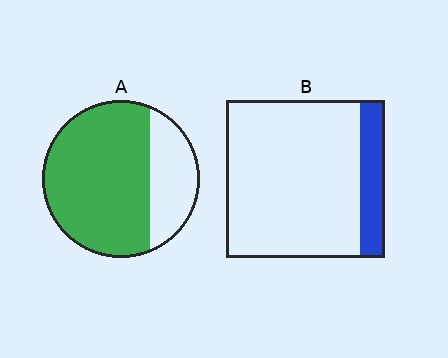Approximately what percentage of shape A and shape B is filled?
A is approximately 75% and B is approximately 15%.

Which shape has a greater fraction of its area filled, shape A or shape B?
Shape A.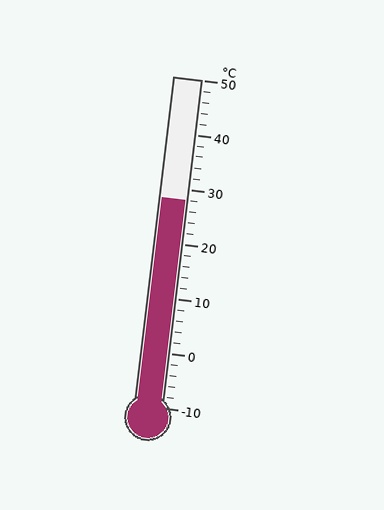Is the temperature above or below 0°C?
The temperature is above 0°C.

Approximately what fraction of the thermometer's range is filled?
The thermometer is filled to approximately 65% of its range.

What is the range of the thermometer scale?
The thermometer scale ranges from -10°C to 50°C.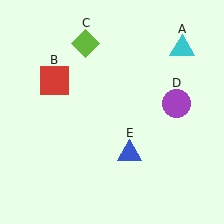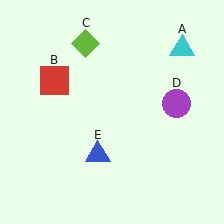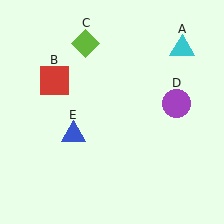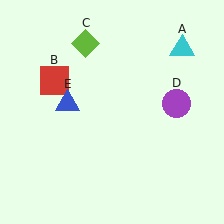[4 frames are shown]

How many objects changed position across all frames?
1 object changed position: blue triangle (object E).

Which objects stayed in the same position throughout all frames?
Cyan triangle (object A) and red square (object B) and lime diamond (object C) and purple circle (object D) remained stationary.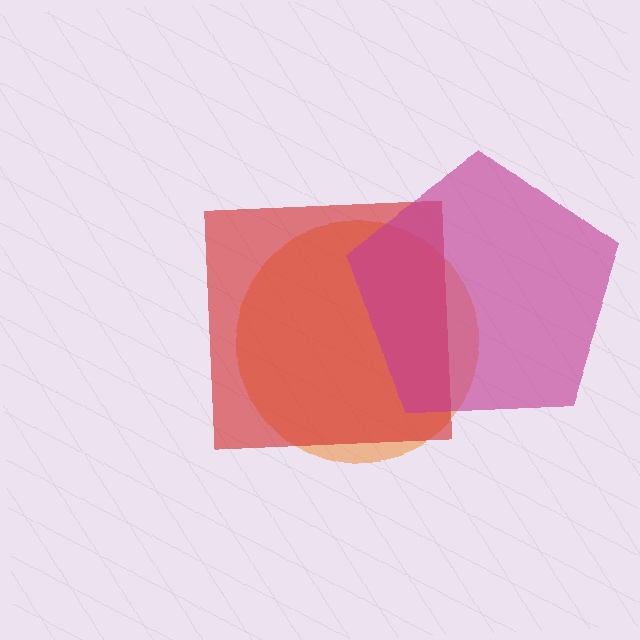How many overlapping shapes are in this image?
There are 3 overlapping shapes in the image.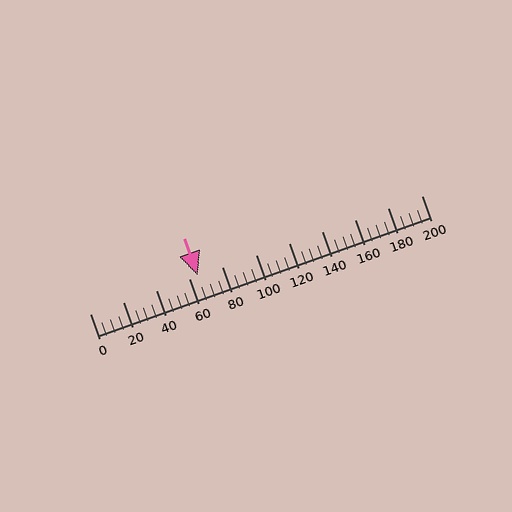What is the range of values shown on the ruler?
The ruler shows values from 0 to 200.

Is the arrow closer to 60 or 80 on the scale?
The arrow is closer to 60.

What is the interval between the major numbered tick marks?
The major tick marks are spaced 20 units apart.